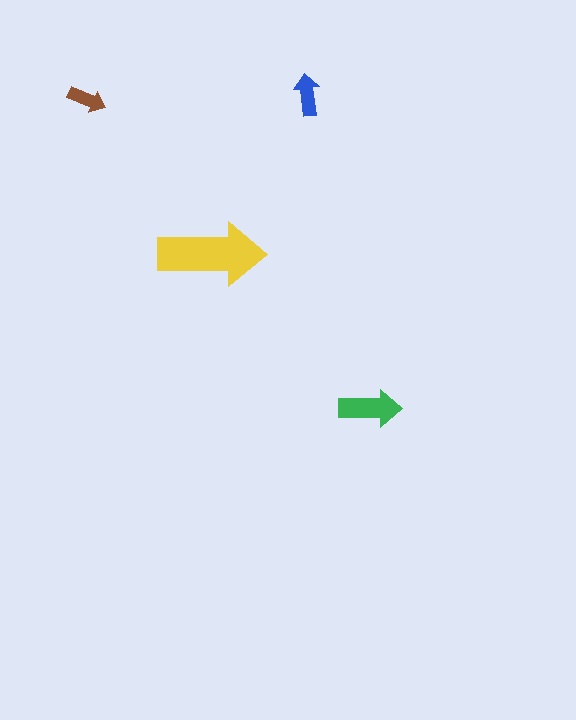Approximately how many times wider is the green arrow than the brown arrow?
About 1.5 times wider.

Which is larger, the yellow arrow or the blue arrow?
The yellow one.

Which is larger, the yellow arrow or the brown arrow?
The yellow one.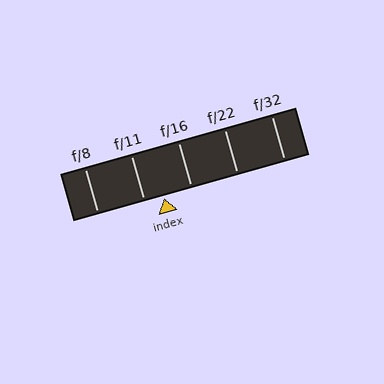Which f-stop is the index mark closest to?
The index mark is closest to f/11.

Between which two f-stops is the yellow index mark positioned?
The index mark is between f/11 and f/16.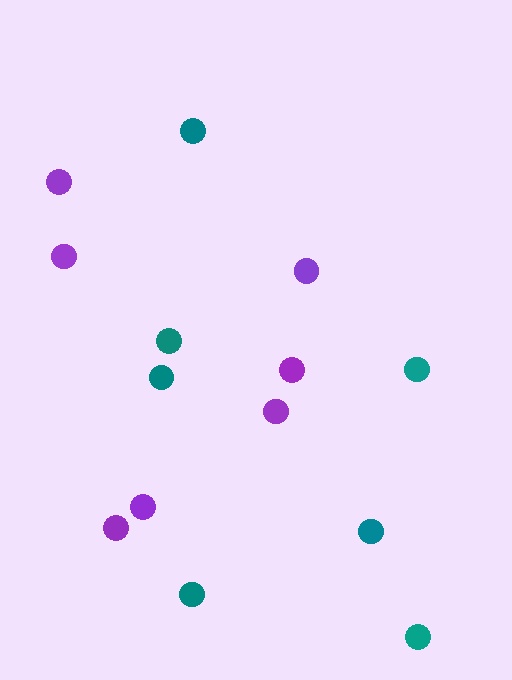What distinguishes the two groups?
There are 2 groups: one group of purple circles (7) and one group of teal circles (7).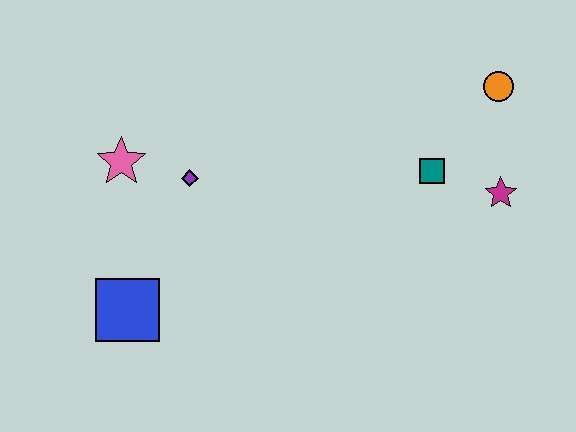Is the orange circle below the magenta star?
No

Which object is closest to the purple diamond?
The pink star is closest to the purple diamond.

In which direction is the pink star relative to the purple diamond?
The pink star is to the left of the purple diamond.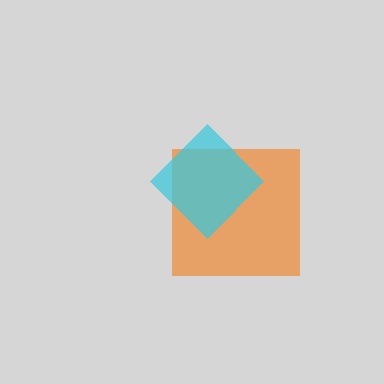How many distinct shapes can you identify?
There are 2 distinct shapes: an orange square, a cyan diamond.